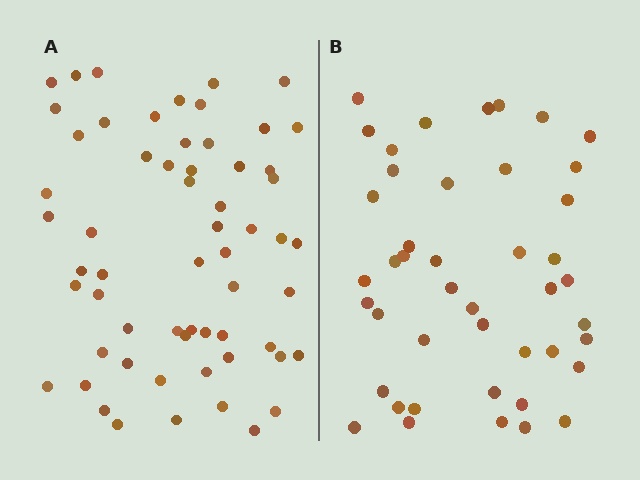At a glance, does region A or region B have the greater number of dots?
Region A (the left region) has more dots.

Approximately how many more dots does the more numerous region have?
Region A has approximately 15 more dots than region B.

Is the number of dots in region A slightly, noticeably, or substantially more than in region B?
Region A has noticeably more, but not dramatically so. The ratio is roughly 1.4 to 1.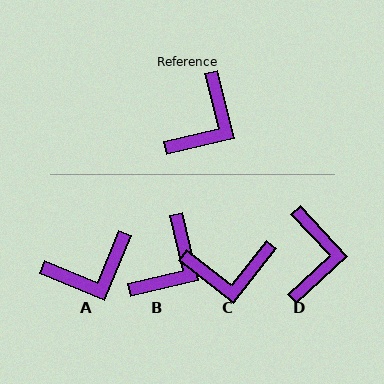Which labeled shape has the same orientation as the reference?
B.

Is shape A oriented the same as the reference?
No, it is off by about 36 degrees.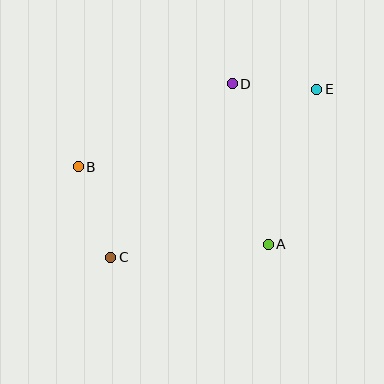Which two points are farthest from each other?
Points C and E are farthest from each other.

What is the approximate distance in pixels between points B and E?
The distance between B and E is approximately 251 pixels.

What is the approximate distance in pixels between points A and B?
The distance between A and B is approximately 205 pixels.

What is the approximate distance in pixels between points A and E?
The distance between A and E is approximately 162 pixels.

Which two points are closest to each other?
Points D and E are closest to each other.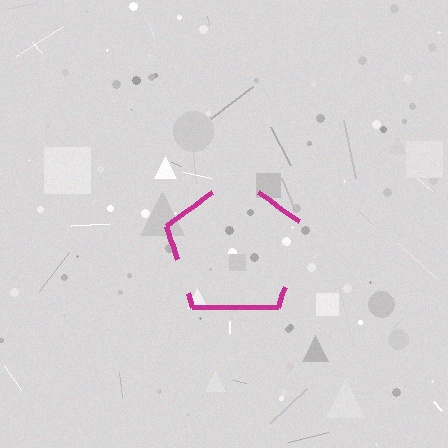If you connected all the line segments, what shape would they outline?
They would outline a pentagon.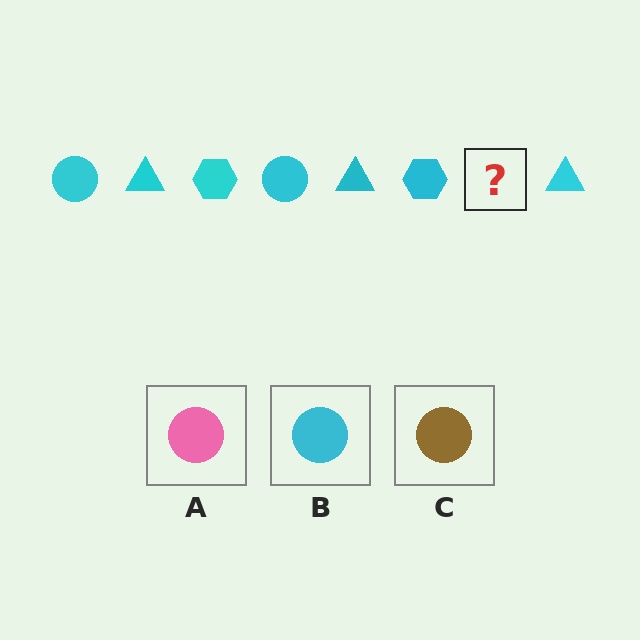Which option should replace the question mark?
Option B.